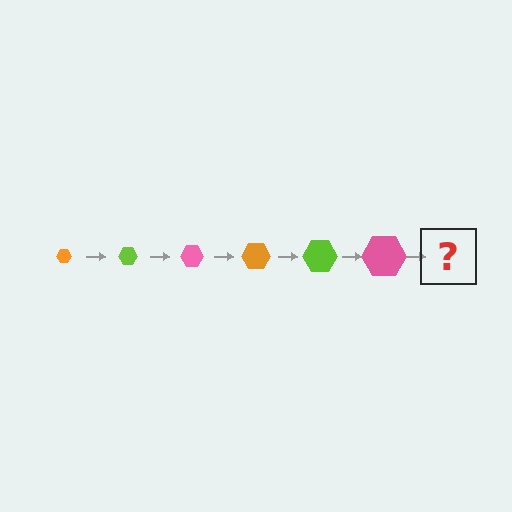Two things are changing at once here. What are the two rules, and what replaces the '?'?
The two rules are that the hexagon grows larger each step and the color cycles through orange, lime, and pink. The '?' should be an orange hexagon, larger than the previous one.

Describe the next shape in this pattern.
It should be an orange hexagon, larger than the previous one.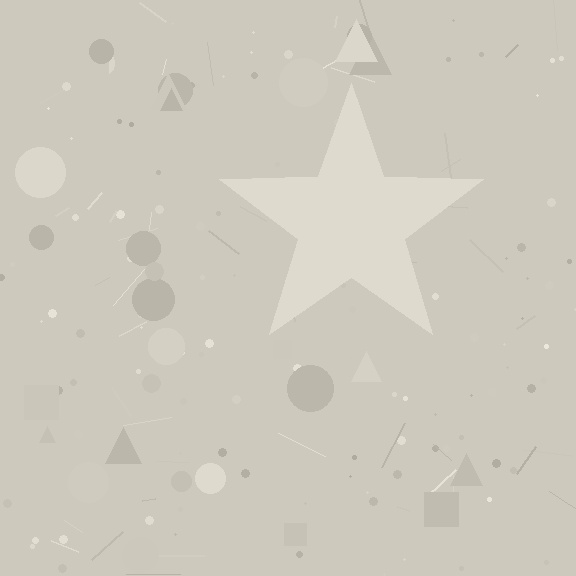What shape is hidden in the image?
A star is hidden in the image.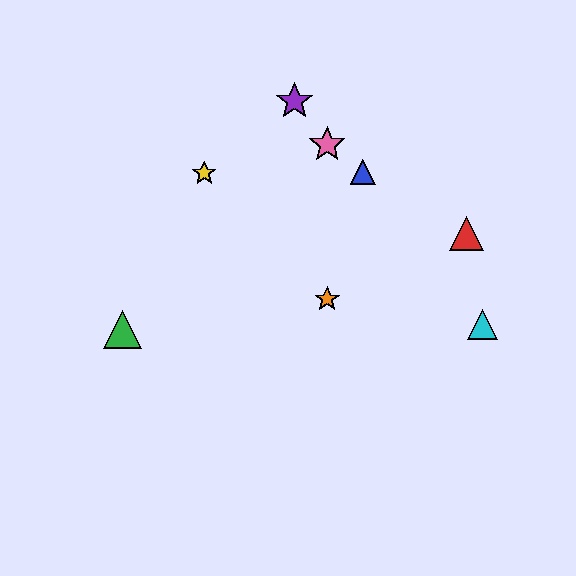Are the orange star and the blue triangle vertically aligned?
No, the orange star is at x≈327 and the blue triangle is at x≈363.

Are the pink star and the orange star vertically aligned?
Yes, both are at x≈327.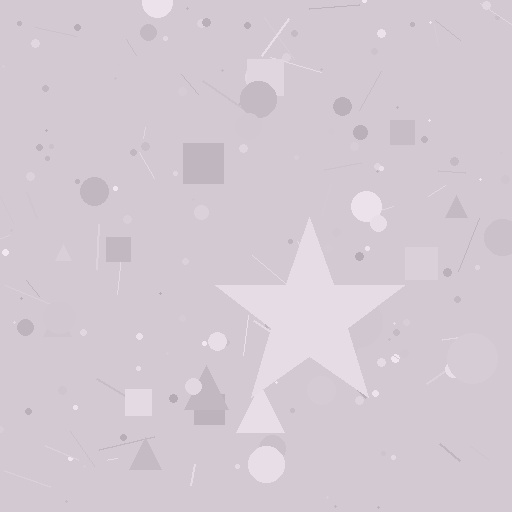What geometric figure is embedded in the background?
A star is embedded in the background.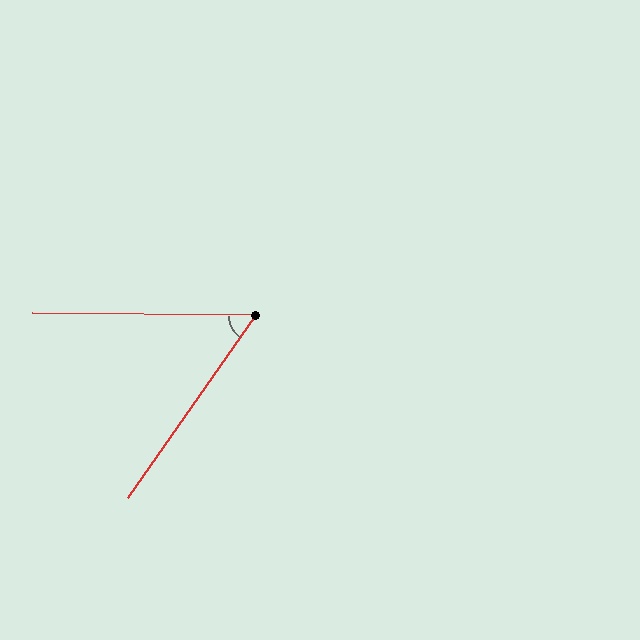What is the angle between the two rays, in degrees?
Approximately 56 degrees.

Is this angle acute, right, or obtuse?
It is acute.